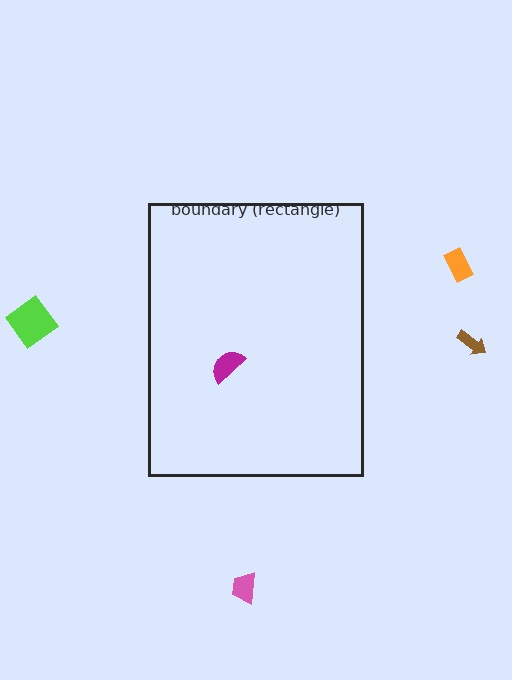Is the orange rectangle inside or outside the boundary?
Outside.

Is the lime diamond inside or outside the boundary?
Outside.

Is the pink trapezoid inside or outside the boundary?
Outside.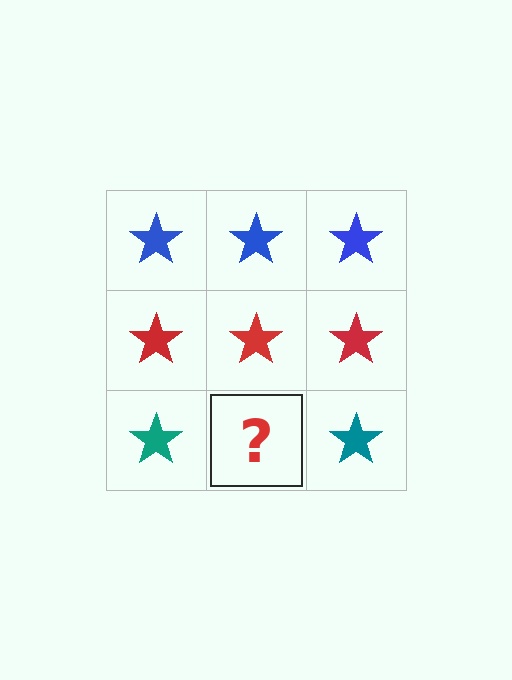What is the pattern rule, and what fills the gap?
The rule is that each row has a consistent color. The gap should be filled with a teal star.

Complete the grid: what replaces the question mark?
The question mark should be replaced with a teal star.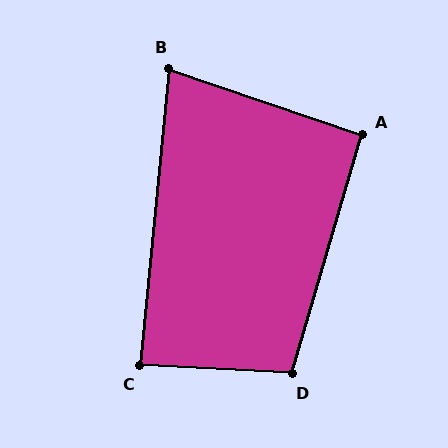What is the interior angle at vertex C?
Approximately 88 degrees (approximately right).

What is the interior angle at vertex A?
Approximately 92 degrees (approximately right).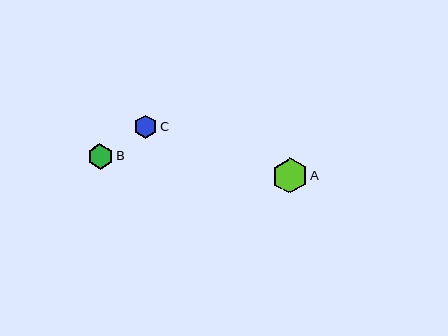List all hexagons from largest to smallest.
From largest to smallest: A, B, C.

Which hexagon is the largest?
Hexagon A is the largest with a size of approximately 35 pixels.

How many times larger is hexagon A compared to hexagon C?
Hexagon A is approximately 1.5 times the size of hexagon C.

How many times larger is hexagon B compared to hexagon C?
Hexagon B is approximately 1.1 times the size of hexagon C.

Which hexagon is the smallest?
Hexagon C is the smallest with a size of approximately 23 pixels.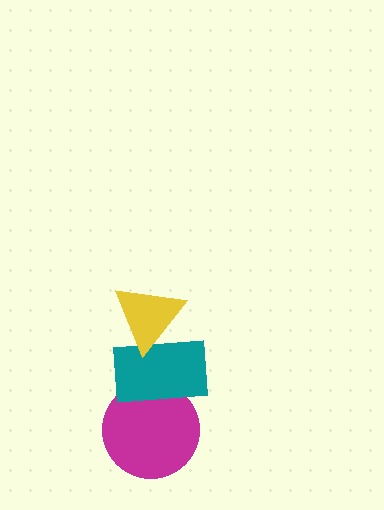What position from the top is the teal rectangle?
The teal rectangle is 2nd from the top.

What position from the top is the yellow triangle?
The yellow triangle is 1st from the top.